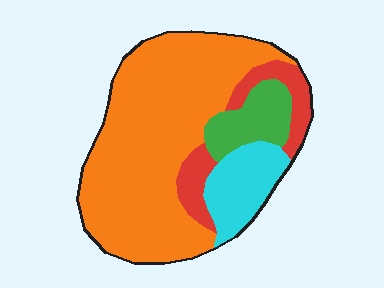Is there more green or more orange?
Orange.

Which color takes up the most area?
Orange, at roughly 65%.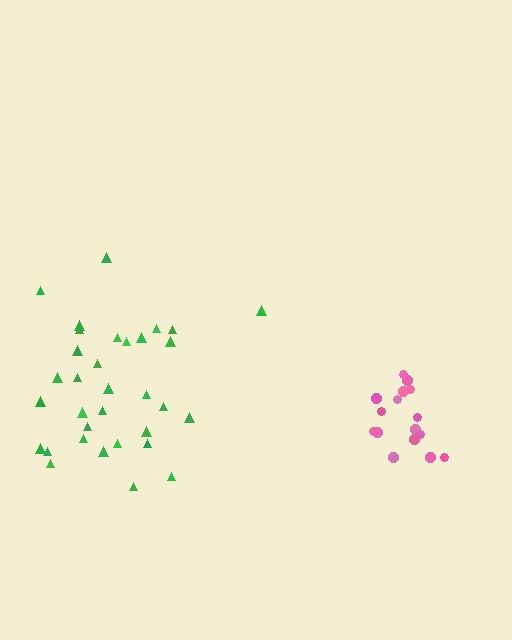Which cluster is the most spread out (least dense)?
Green.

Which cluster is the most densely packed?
Pink.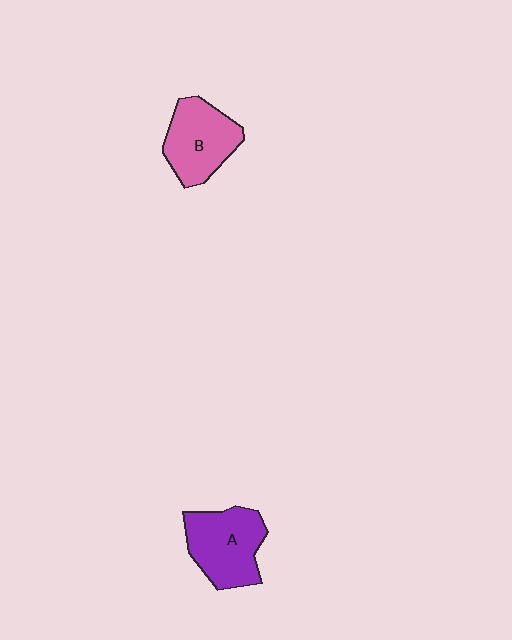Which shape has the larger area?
Shape A (purple).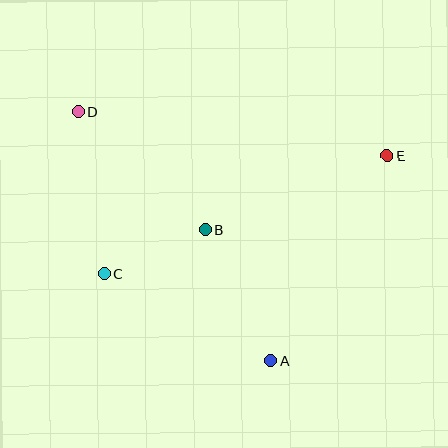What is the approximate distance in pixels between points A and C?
The distance between A and C is approximately 187 pixels.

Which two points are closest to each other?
Points B and C are closest to each other.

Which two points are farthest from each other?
Points A and D are farthest from each other.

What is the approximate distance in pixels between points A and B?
The distance between A and B is approximately 146 pixels.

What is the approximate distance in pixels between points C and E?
The distance between C and E is approximately 306 pixels.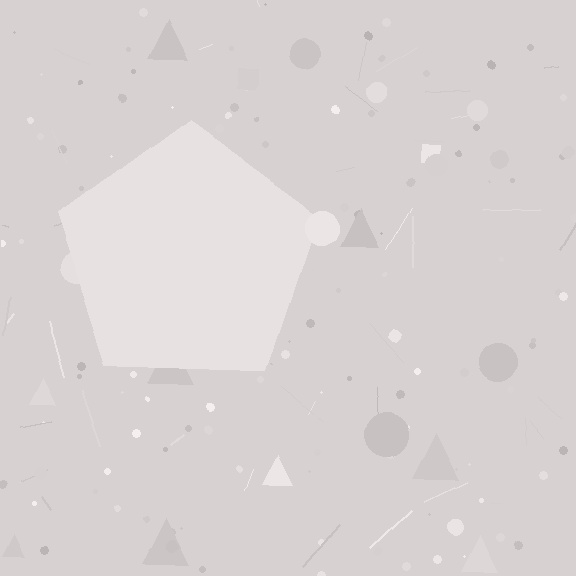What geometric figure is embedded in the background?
A pentagon is embedded in the background.